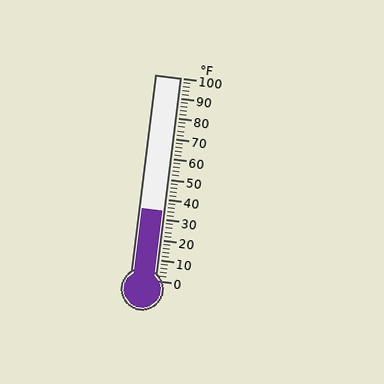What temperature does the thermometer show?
The thermometer shows approximately 34°F.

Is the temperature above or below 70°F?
The temperature is below 70°F.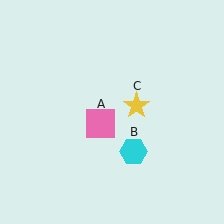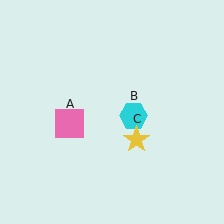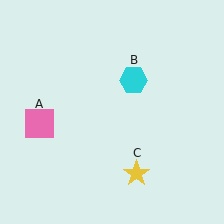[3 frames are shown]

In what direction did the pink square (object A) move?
The pink square (object A) moved left.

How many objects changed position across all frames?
3 objects changed position: pink square (object A), cyan hexagon (object B), yellow star (object C).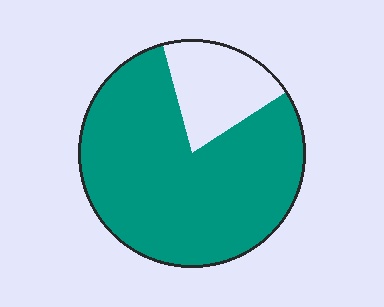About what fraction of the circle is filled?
About four fifths (4/5).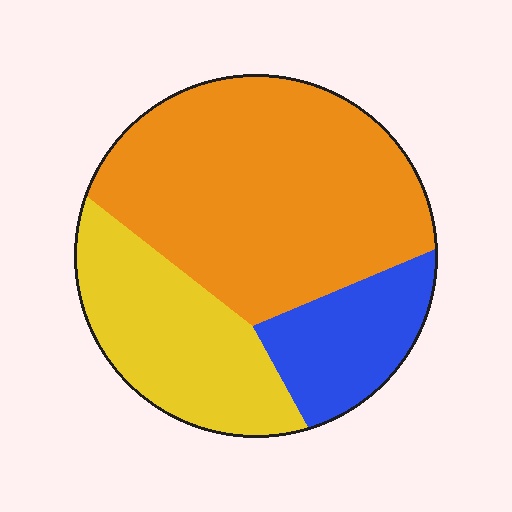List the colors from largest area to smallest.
From largest to smallest: orange, yellow, blue.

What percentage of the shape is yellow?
Yellow covers 27% of the shape.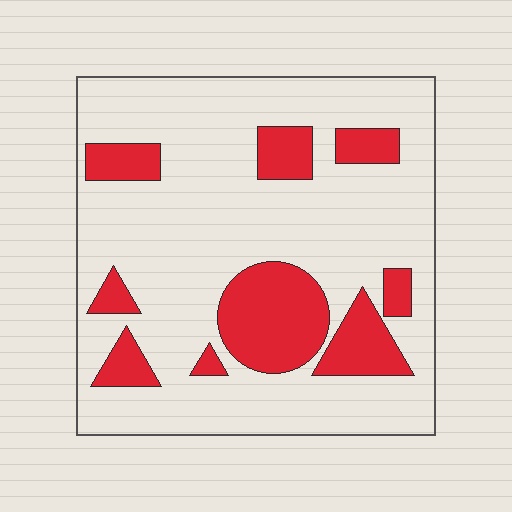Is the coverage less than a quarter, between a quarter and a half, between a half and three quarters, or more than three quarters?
Less than a quarter.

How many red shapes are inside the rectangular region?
9.